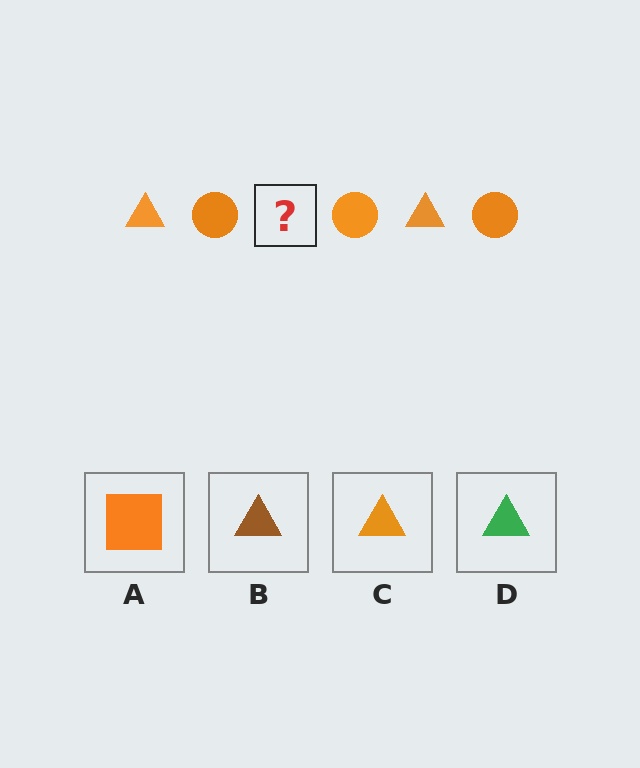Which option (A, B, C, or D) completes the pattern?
C.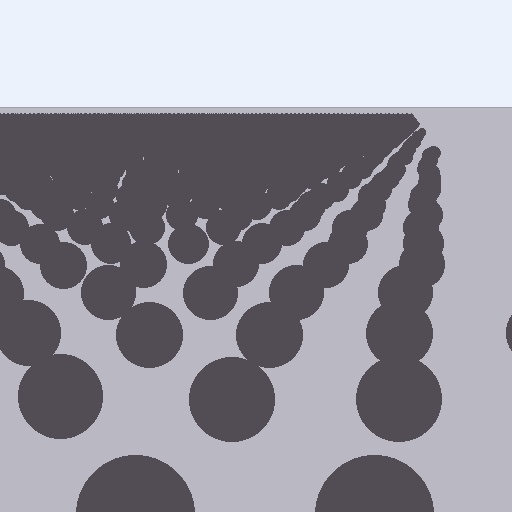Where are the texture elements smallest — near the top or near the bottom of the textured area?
Near the top.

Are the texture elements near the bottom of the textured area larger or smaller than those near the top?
Larger. Near the bottom, elements are closer to the viewer and appear at a bigger on-screen size.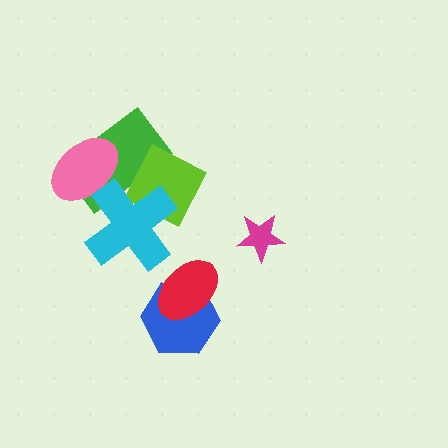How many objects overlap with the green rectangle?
3 objects overlap with the green rectangle.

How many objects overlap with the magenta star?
0 objects overlap with the magenta star.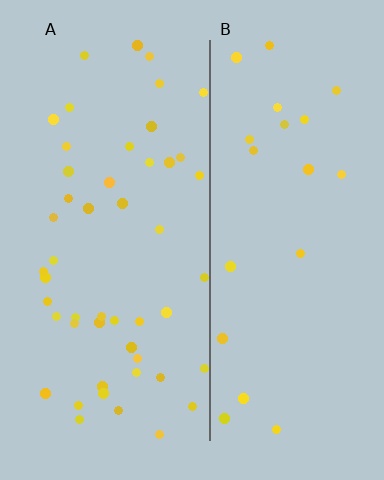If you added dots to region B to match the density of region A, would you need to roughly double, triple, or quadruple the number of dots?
Approximately double.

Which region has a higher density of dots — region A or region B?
A (the left).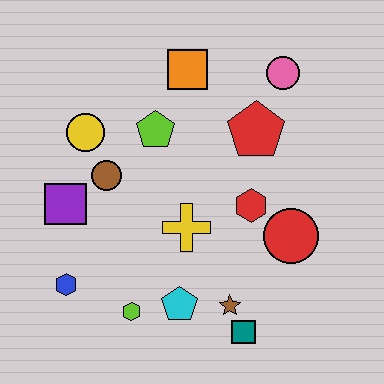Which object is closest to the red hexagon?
The red circle is closest to the red hexagon.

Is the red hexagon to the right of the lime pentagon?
Yes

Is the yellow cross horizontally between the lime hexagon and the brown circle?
No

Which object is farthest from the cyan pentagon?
The pink circle is farthest from the cyan pentagon.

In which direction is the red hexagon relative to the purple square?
The red hexagon is to the right of the purple square.